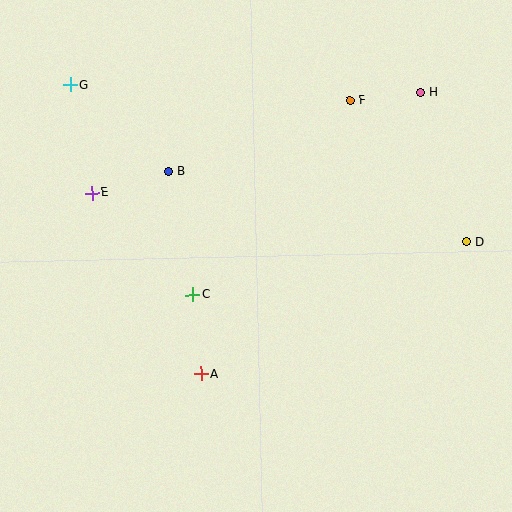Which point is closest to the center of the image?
Point C at (192, 295) is closest to the center.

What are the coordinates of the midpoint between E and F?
The midpoint between E and F is at (221, 147).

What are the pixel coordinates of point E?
Point E is at (92, 193).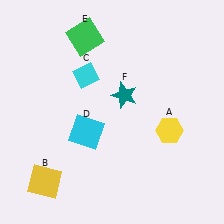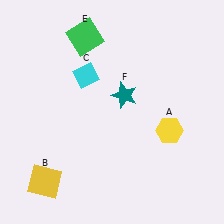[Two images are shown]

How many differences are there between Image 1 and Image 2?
There is 1 difference between the two images.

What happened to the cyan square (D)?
The cyan square (D) was removed in Image 2. It was in the bottom-left area of Image 1.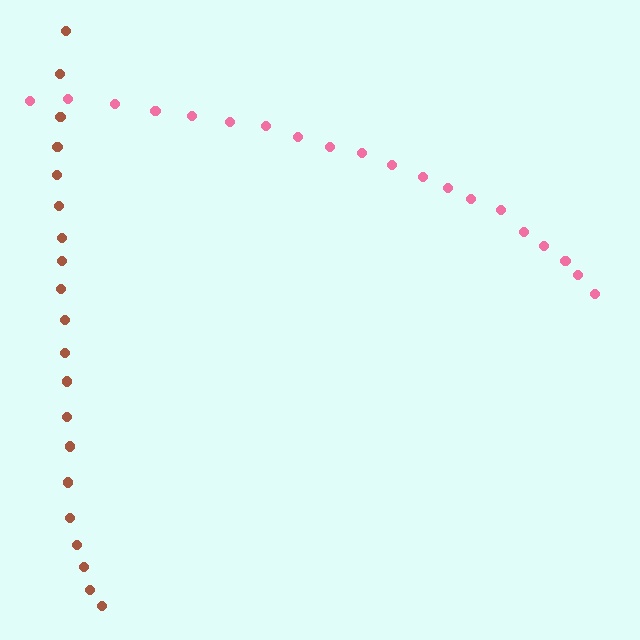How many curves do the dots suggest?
There are 2 distinct paths.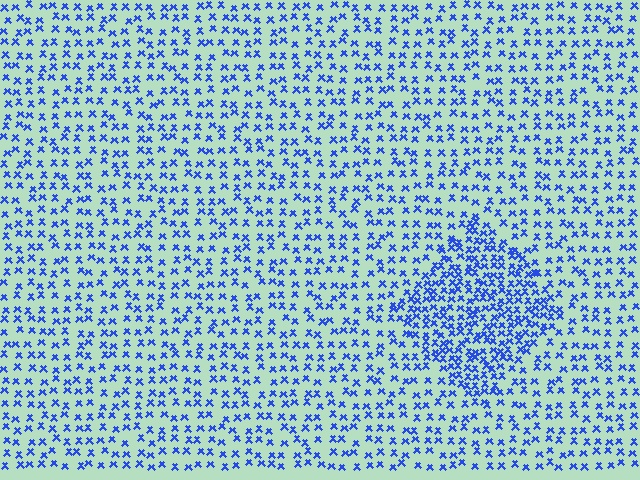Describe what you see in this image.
The image contains small blue elements arranged at two different densities. A diamond-shaped region is visible where the elements are more densely packed than the surrounding area.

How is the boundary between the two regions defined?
The boundary is defined by a change in element density (approximately 2.0x ratio). All elements are the same color, size, and shape.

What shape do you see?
I see a diamond.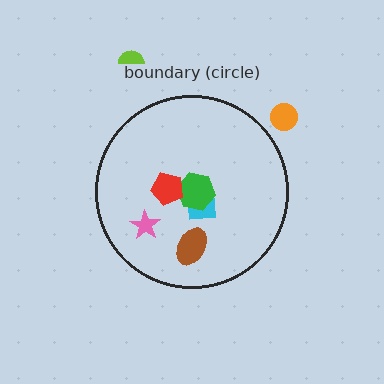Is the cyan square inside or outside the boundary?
Inside.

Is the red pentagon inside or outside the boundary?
Inside.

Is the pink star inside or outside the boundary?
Inside.